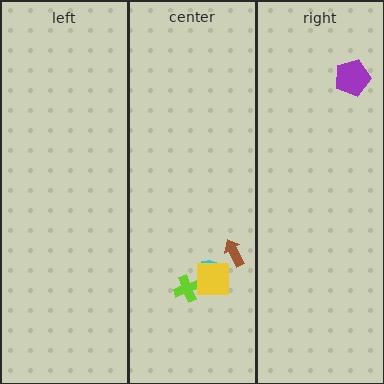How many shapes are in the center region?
4.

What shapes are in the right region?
The purple pentagon.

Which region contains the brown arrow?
The center region.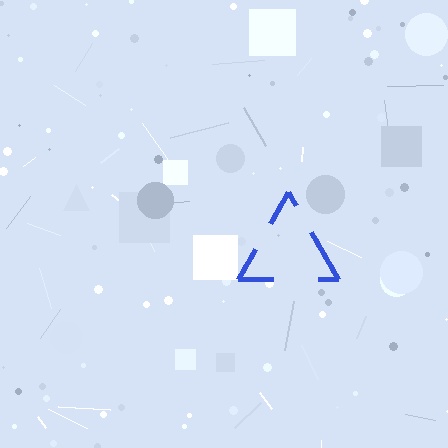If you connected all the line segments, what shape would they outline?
They would outline a triangle.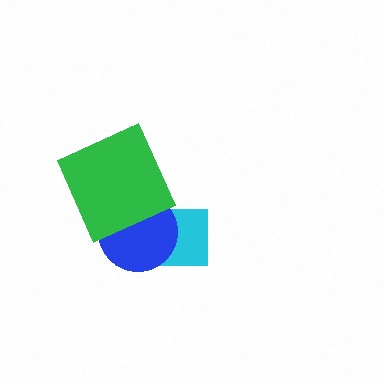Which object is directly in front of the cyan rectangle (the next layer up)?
The blue circle is directly in front of the cyan rectangle.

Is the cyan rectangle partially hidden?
Yes, it is partially covered by another shape.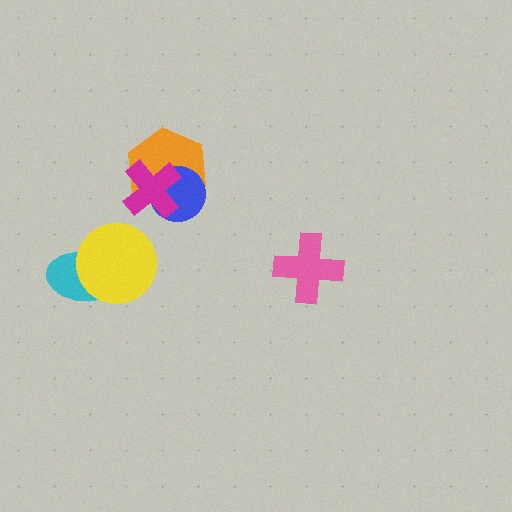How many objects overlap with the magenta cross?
2 objects overlap with the magenta cross.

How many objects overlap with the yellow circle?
1 object overlaps with the yellow circle.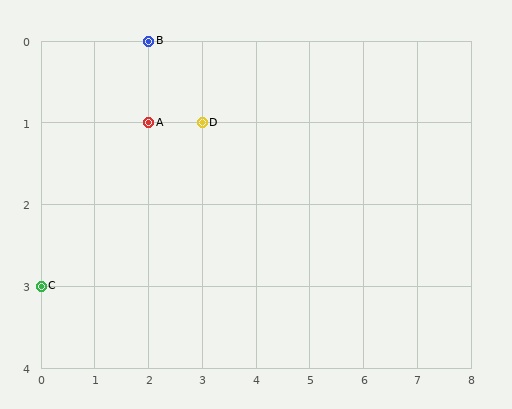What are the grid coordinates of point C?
Point C is at grid coordinates (0, 3).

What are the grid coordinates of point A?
Point A is at grid coordinates (2, 1).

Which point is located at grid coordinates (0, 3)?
Point C is at (0, 3).